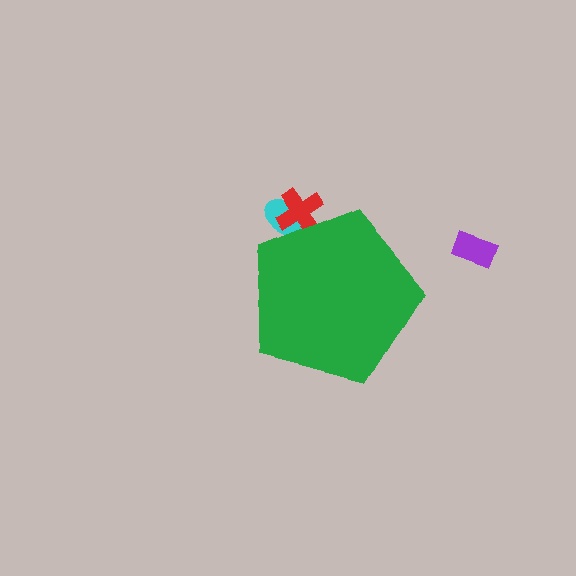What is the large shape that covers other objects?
A green pentagon.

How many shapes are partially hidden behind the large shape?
2 shapes are partially hidden.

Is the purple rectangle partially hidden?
No, the purple rectangle is fully visible.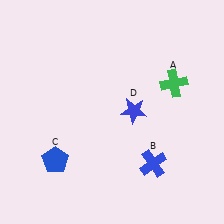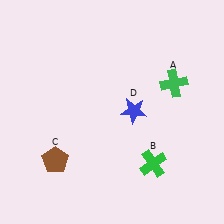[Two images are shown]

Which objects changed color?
B changed from blue to green. C changed from blue to brown.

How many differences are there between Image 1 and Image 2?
There are 2 differences between the two images.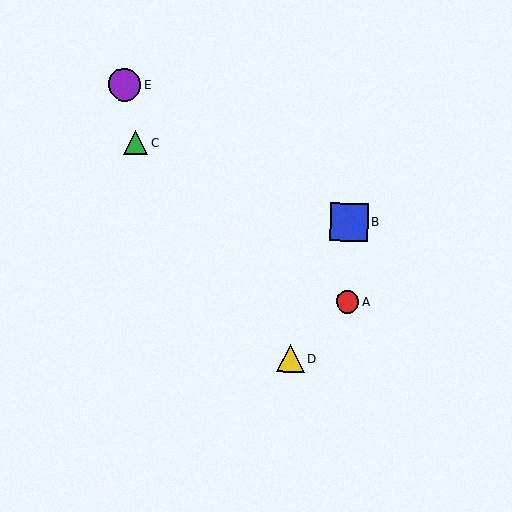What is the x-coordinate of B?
Object B is at x≈349.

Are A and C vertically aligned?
No, A is at x≈348 and C is at x≈136.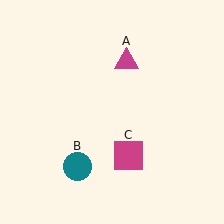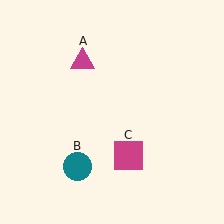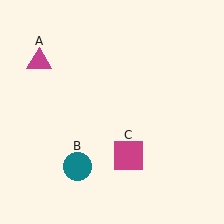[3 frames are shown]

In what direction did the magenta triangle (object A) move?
The magenta triangle (object A) moved left.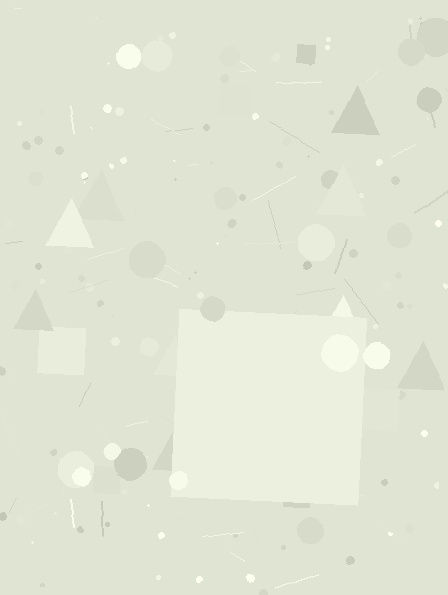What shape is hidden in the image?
A square is hidden in the image.